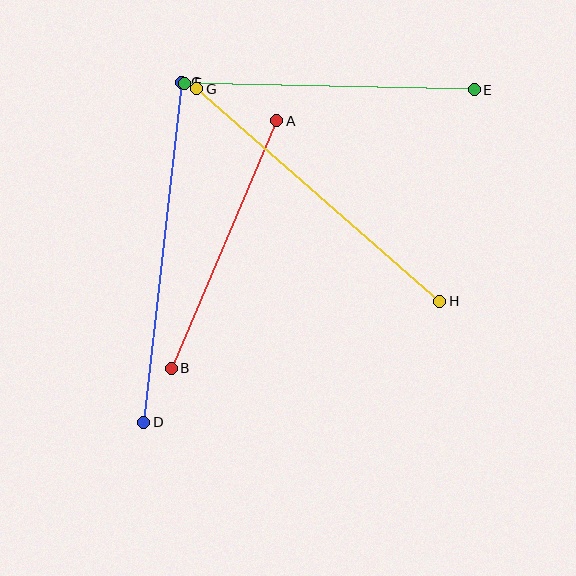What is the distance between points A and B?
The distance is approximately 269 pixels.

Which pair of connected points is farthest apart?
Points C and D are farthest apart.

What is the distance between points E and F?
The distance is approximately 290 pixels.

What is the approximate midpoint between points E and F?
The midpoint is at approximately (330, 87) pixels.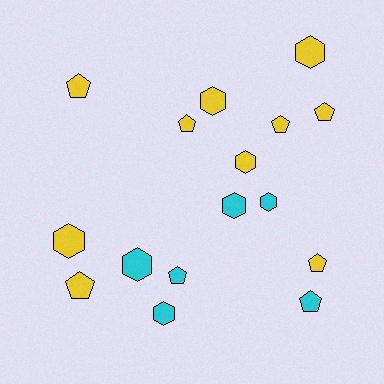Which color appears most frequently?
Yellow, with 10 objects.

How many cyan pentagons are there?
There are 2 cyan pentagons.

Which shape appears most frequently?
Pentagon, with 8 objects.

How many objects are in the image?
There are 16 objects.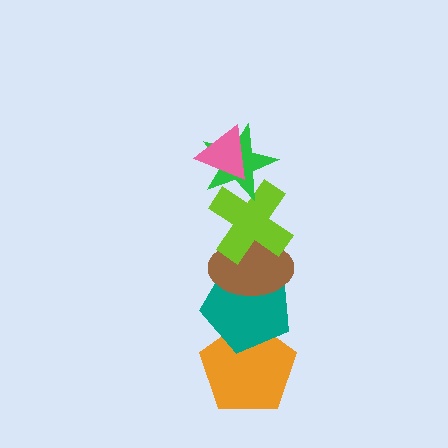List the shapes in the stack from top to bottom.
From top to bottom: the pink triangle, the green star, the lime cross, the brown ellipse, the teal pentagon, the orange pentagon.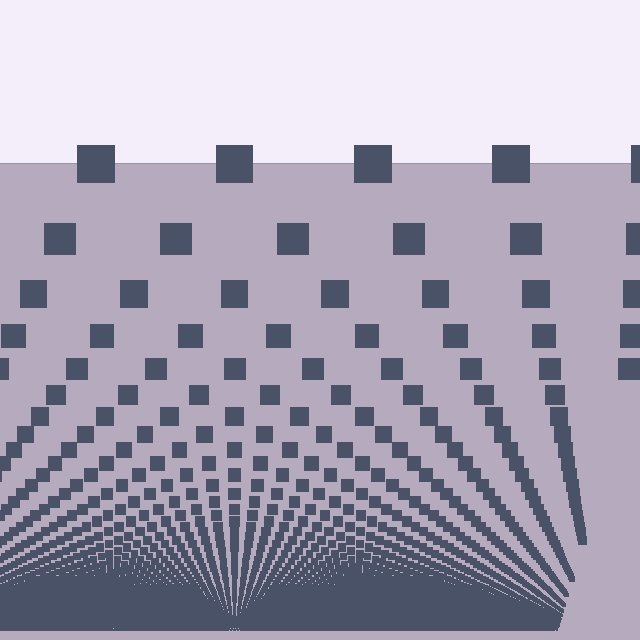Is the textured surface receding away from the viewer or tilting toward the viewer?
The surface appears to tilt toward the viewer. Texture elements get larger and sparser toward the top.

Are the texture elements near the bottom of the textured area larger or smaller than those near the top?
Smaller. The gradient is inverted — elements near the bottom are smaller and denser.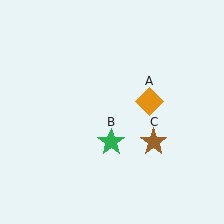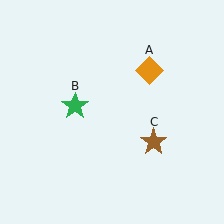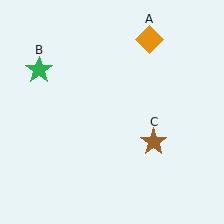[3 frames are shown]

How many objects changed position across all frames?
2 objects changed position: orange diamond (object A), green star (object B).